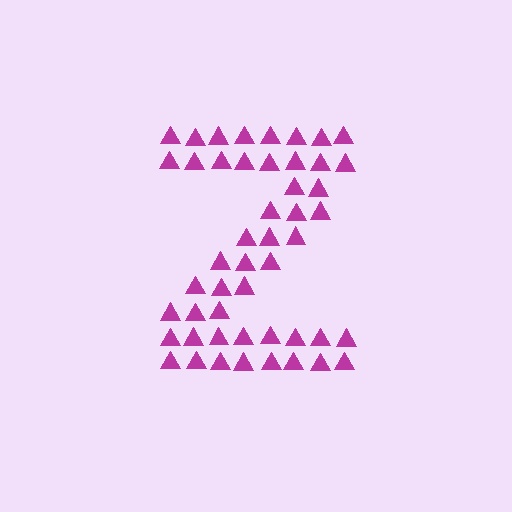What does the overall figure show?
The overall figure shows the letter Z.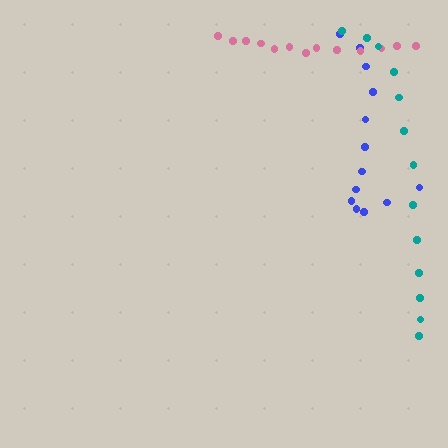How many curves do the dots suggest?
There are 3 distinct paths.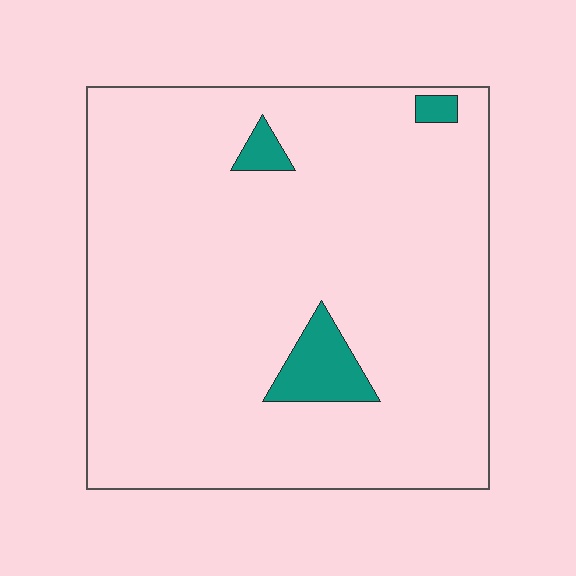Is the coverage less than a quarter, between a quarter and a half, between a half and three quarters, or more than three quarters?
Less than a quarter.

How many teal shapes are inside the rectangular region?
3.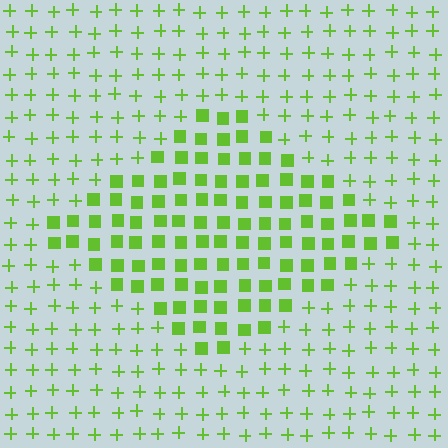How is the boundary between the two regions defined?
The boundary is defined by a change in element shape: squares inside vs. plus signs outside. All elements share the same color and spacing.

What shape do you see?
I see a diamond.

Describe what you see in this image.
The image is filled with small lime elements arranged in a uniform grid. A diamond-shaped region contains squares, while the surrounding area contains plus signs. The boundary is defined purely by the change in element shape.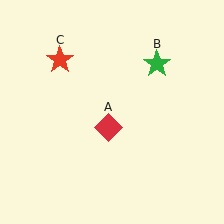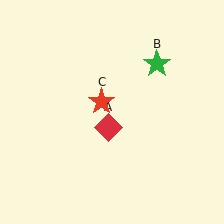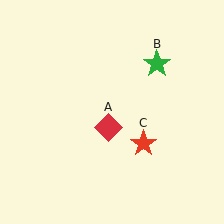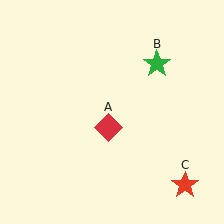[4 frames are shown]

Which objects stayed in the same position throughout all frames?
Red diamond (object A) and green star (object B) remained stationary.